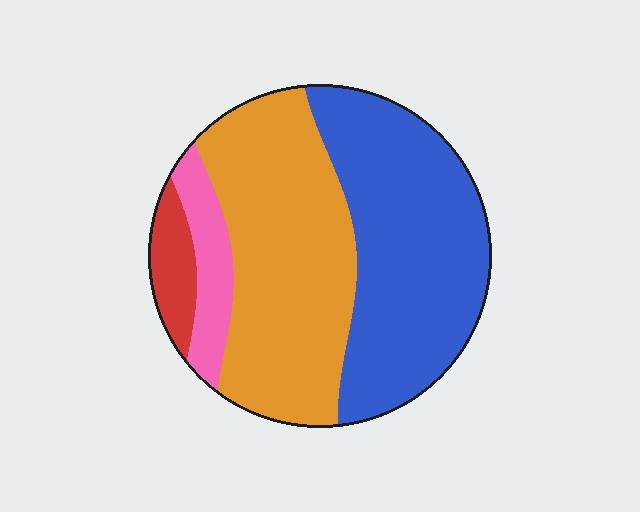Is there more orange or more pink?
Orange.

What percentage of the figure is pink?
Pink takes up about one tenth (1/10) of the figure.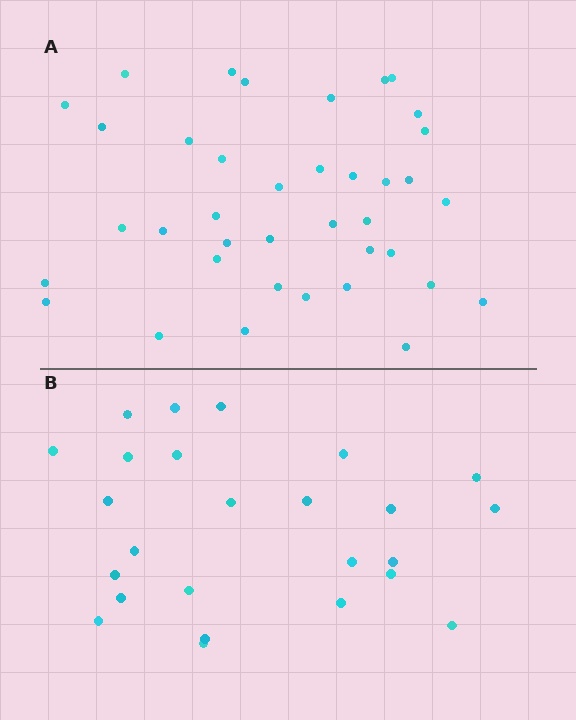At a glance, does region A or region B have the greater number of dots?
Region A (the top region) has more dots.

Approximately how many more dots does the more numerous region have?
Region A has approximately 15 more dots than region B.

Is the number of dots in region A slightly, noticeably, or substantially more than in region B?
Region A has substantially more. The ratio is roughly 1.5 to 1.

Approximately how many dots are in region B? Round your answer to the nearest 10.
About 20 dots. (The exact count is 25, which rounds to 20.)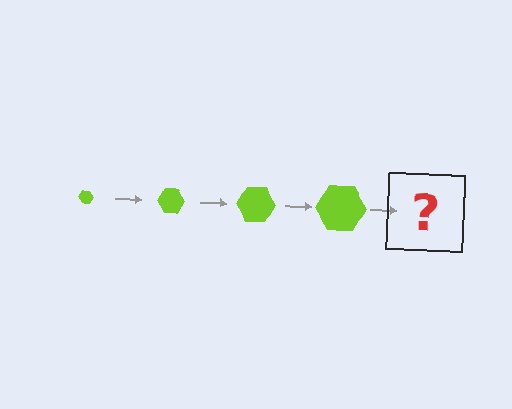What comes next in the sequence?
The next element should be a lime hexagon, larger than the previous one.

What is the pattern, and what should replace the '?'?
The pattern is that the hexagon gets progressively larger each step. The '?' should be a lime hexagon, larger than the previous one.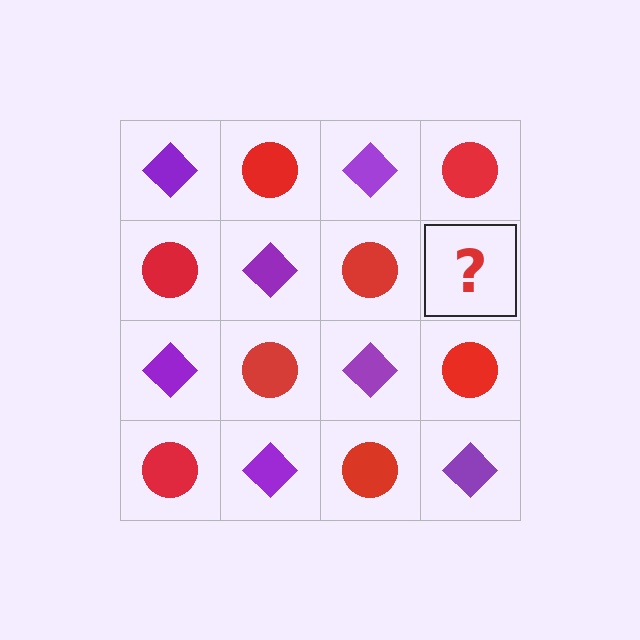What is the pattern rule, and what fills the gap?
The rule is that it alternates purple diamond and red circle in a checkerboard pattern. The gap should be filled with a purple diamond.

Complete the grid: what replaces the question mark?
The question mark should be replaced with a purple diamond.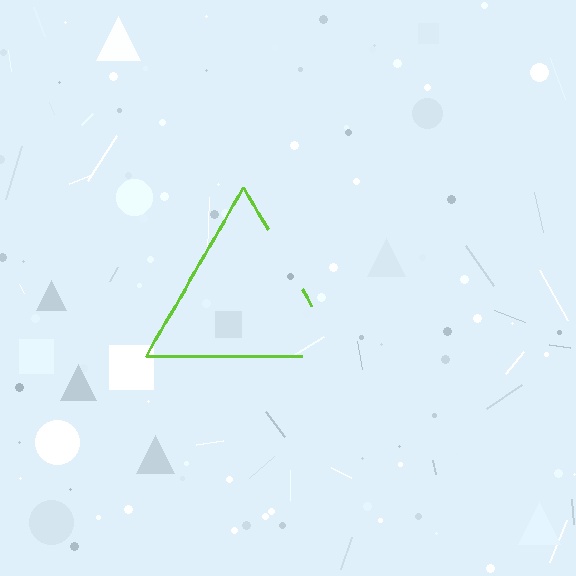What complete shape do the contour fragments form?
The contour fragments form a triangle.